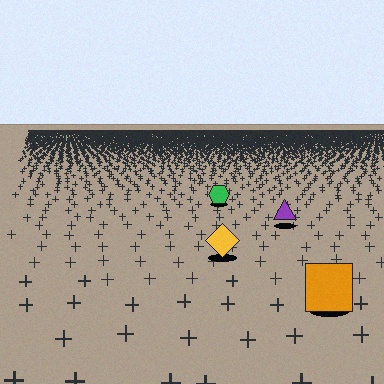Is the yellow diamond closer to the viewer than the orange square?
No. The orange square is closer — you can tell from the texture gradient: the ground texture is coarser near it.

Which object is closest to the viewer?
The orange square is closest. The texture marks near it are larger and more spread out.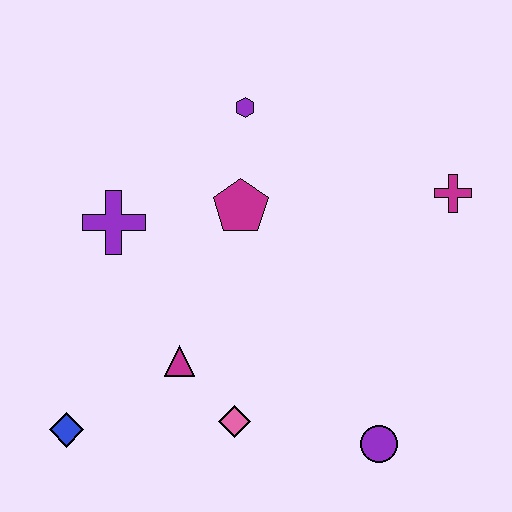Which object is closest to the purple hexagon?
The magenta pentagon is closest to the purple hexagon.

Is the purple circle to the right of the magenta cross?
No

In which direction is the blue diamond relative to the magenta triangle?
The blue diamond is to the left of the magenta triangle.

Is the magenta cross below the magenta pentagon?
No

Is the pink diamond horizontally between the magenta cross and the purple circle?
No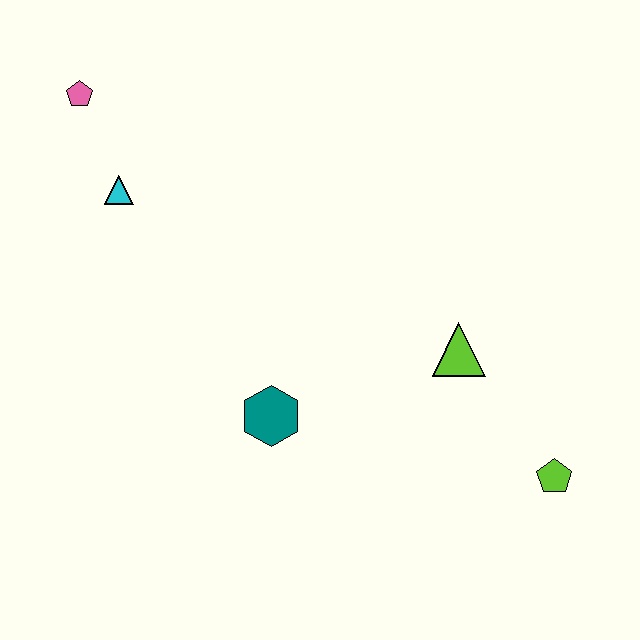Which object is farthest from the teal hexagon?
The pink pentagon is farthest from the teal hexagon.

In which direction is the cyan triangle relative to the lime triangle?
The cyan triangle is to the left of the lime triangle.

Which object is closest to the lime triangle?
The lime pentagon is closest to the lime triangle.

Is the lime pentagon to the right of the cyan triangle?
Yes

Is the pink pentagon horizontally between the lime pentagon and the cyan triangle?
No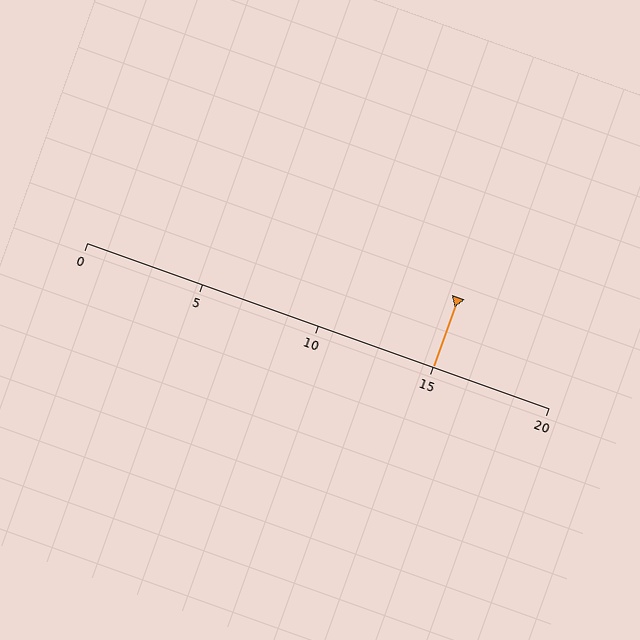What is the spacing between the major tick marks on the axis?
The major ticks are spaced 5 apart.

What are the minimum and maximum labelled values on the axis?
The axis runs from 0 to 20.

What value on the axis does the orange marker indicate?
The marker indicates approximately 15.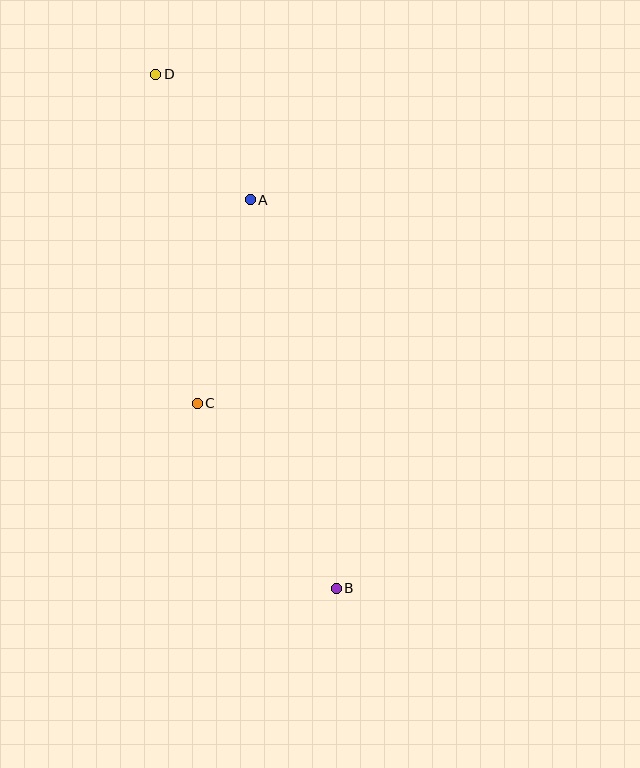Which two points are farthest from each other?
Points B and D are farthest from each other.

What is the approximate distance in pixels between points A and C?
The distance between A and C is approximately 210 pixels.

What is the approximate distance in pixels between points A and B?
The distance between A and B is approximately 398 pixels.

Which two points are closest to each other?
Points A and D are closest to each other.